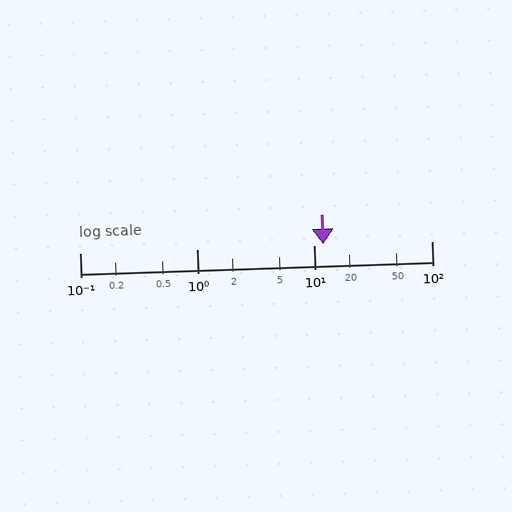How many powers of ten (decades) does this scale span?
The scale spans 3 decades, from 0.1 to 100.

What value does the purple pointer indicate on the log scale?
The pointer indicates approximately 12.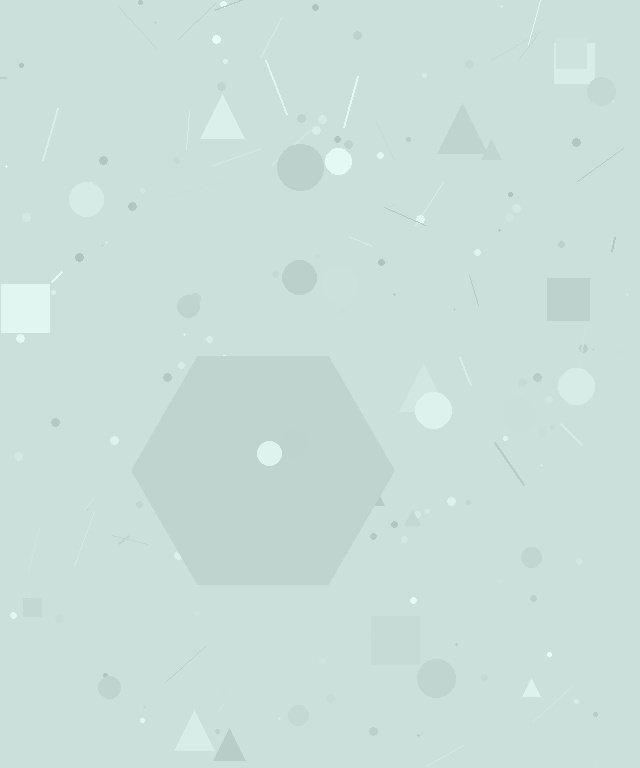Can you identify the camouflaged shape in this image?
The camouflaged shape is a hexagon.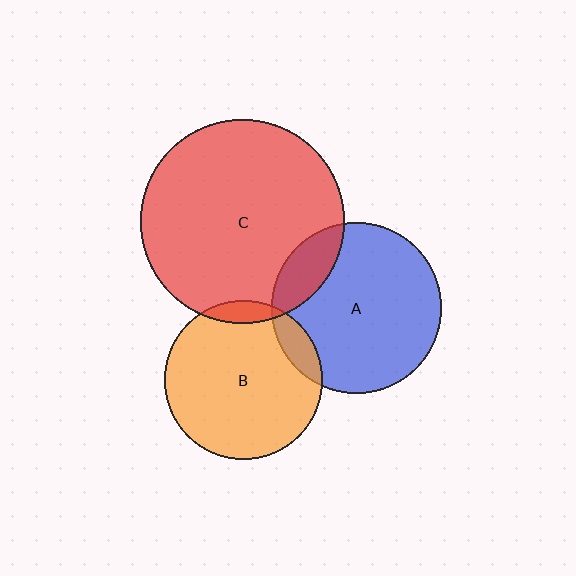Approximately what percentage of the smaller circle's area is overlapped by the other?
Approximately 10%.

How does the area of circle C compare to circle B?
Approximately 1.7 times.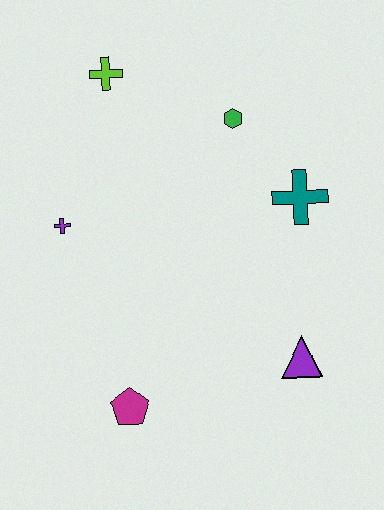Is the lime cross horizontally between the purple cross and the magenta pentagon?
Yes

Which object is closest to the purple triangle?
The teal cross is closest to the purple triangle.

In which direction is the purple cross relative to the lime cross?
The purple cross is below the lime cross.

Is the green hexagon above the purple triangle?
Yes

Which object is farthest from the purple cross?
The purple triangle is farthest from the purple cross.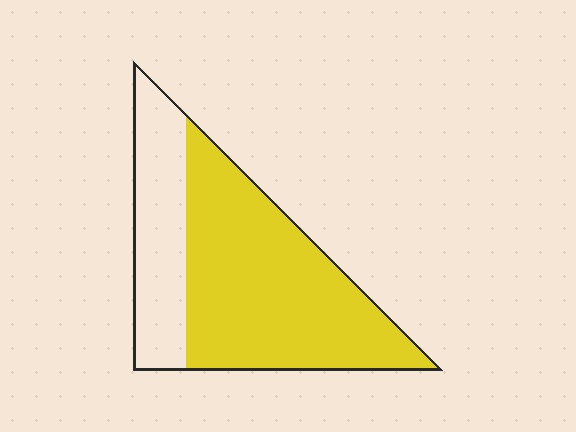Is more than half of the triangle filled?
Yes.